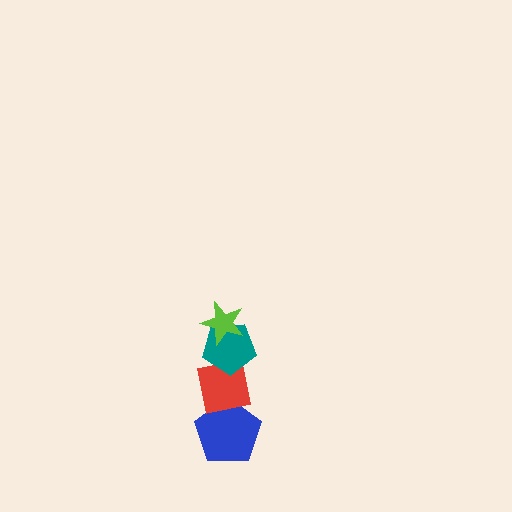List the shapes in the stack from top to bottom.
From top to bottom: the lime star, the teal pentagon, the red square, the blue pentagon.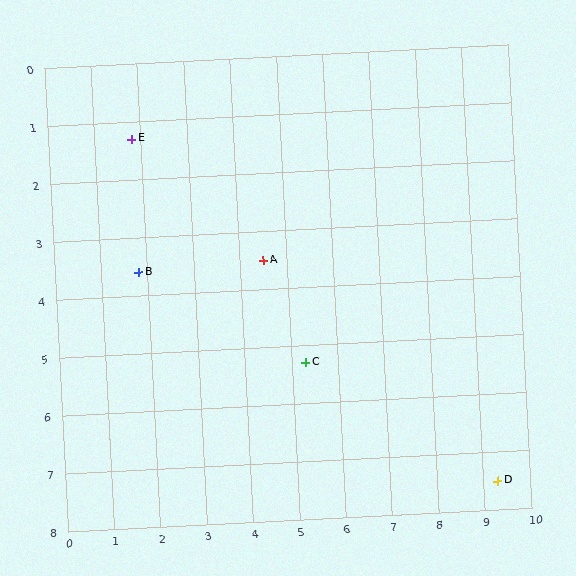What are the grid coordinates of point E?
Point E is at approximately (1.8, 1.3).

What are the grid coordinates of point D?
Point D is at approximately (9.3, 7.5).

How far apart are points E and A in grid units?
Points E and A are about 3.5 grid units apart.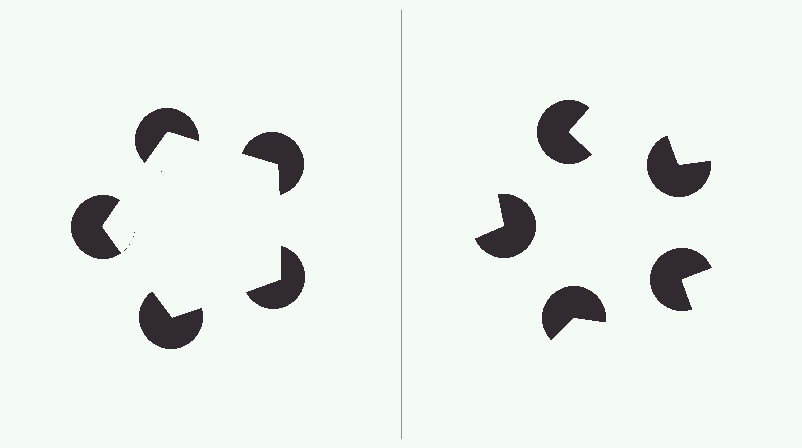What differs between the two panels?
The pac-man discs are positioned identically on both sides; only the wedge orientations differ. On the left they align to a pentagon; on the right they are misaligned.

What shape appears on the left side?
An illusory pentagon.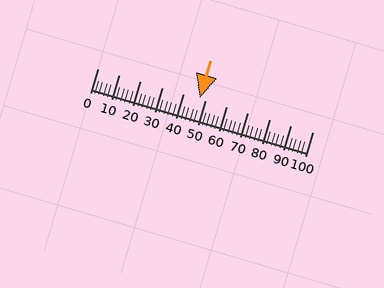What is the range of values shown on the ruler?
The ruler shows values from 0 to 100.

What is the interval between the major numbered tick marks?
The major tick marks are spaced 10 units apart.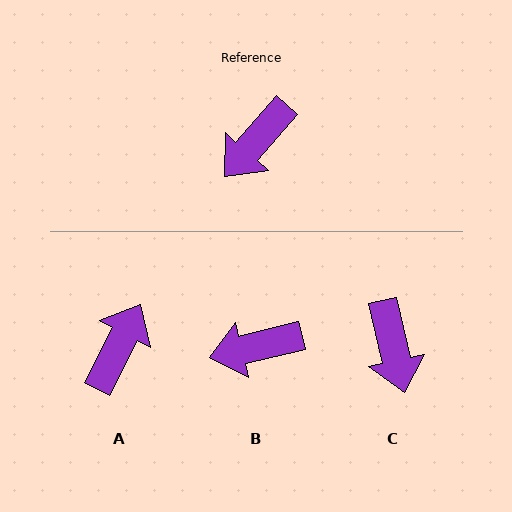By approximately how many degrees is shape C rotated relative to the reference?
Approximately 54 degrees counter-clockwise.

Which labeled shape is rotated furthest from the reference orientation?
A, about 167 degrees away.